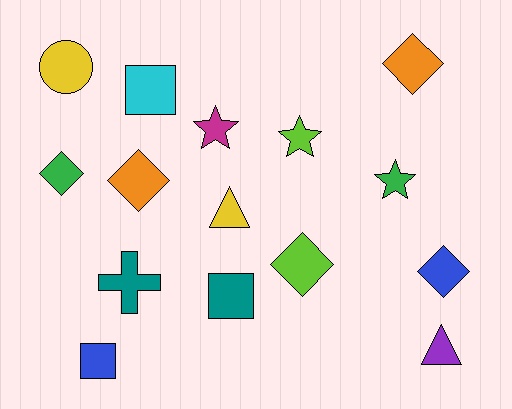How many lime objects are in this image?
There are 2 lime objects.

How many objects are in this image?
There are 15 objects.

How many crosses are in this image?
There is 1 cross.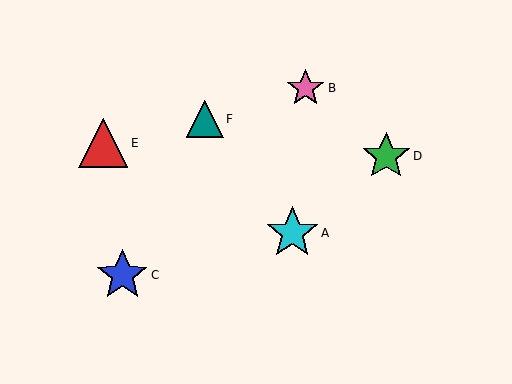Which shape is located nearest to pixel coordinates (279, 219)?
The cyan star (labeled A) at (292, 233) is nearest to that location.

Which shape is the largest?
The cyan star (labeled A) is the largest.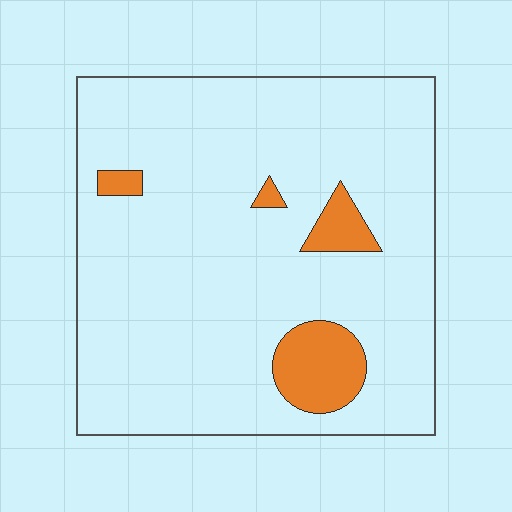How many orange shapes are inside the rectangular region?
4.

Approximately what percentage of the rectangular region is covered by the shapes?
Approximately 10%.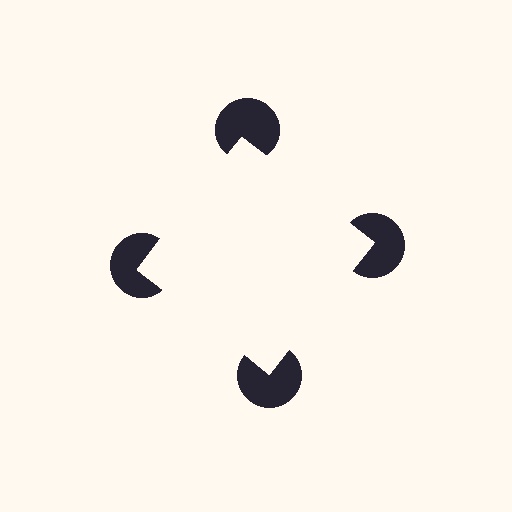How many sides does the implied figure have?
4 sides.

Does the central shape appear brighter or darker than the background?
It typically appears slightly brighter than the background, even though no actual brightness change is drawn.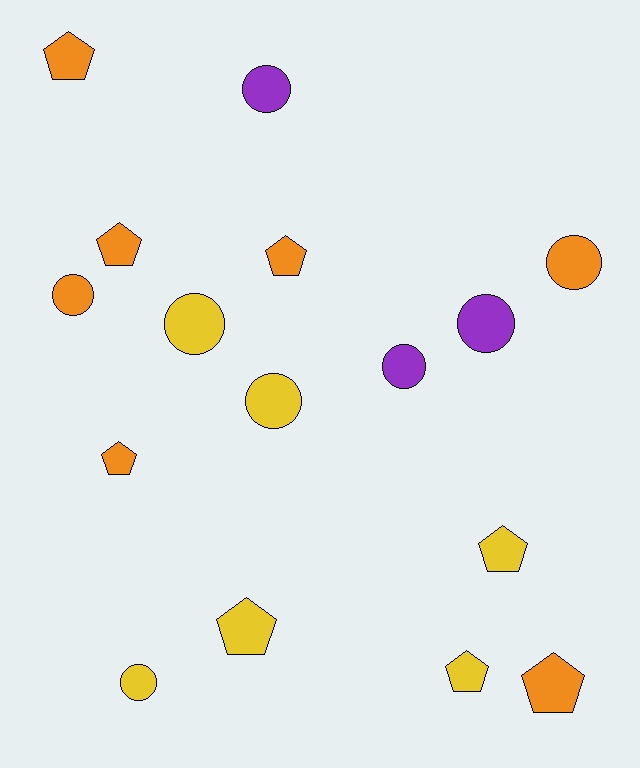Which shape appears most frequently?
Pentagon, with 8 objects.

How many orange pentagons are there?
There are 5 orange pentagons.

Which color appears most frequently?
Orange, with 7 objects.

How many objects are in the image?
There are 16 objects.